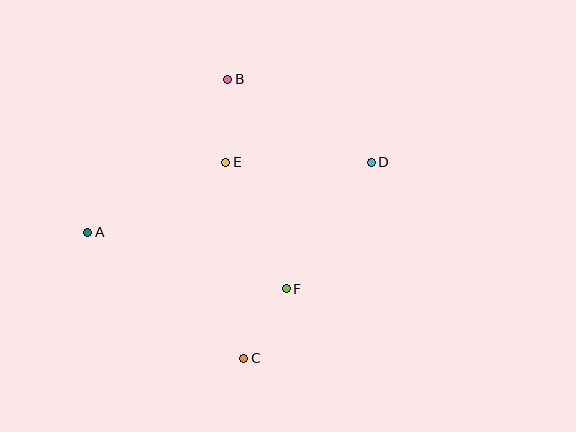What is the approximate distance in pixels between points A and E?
The distance between A and E is approximately 155 pixels.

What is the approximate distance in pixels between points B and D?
The distance between B and D is approximately 166 pixels.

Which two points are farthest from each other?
Points A and D are farthest from each other.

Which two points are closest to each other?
Points C and F are closest to each other.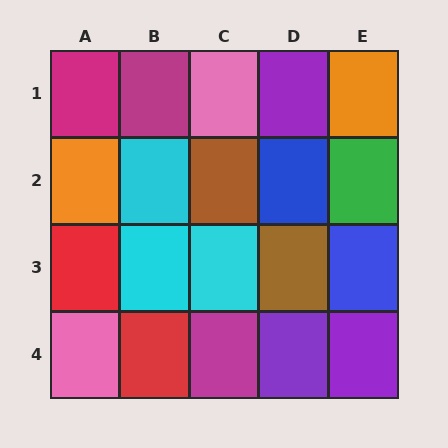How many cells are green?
1 cell is green.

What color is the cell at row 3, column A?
Red.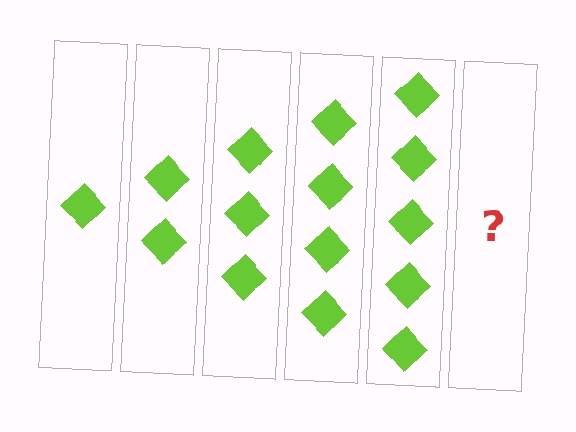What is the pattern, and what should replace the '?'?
The pattern is that each step adds one more diamond. The '?' should be 6 diamonds.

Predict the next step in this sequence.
The next step is 6 diamonds.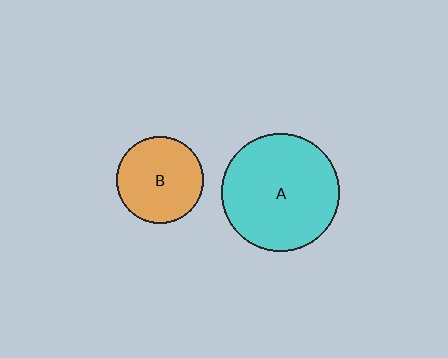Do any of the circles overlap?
No, none of the circles overlap.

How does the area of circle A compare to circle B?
Approximately 1.9 times.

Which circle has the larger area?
Circle A (cyan).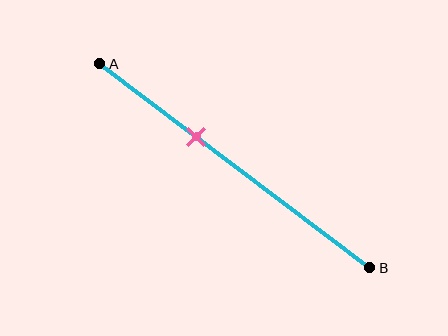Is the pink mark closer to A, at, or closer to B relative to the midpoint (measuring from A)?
The pink mark is closer to point A than the midpoint of segment AB.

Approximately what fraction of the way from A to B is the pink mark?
The pink mark is approximately 35% of the way from A to B.